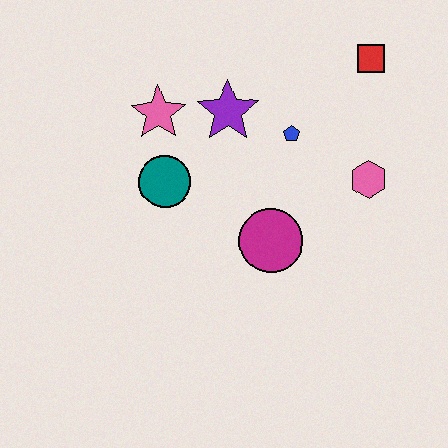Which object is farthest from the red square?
The teal circle is farthest from the red square.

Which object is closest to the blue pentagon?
The purple star is closest to the blue pentagon.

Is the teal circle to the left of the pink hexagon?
Yes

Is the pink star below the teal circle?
No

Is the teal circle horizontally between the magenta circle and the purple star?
No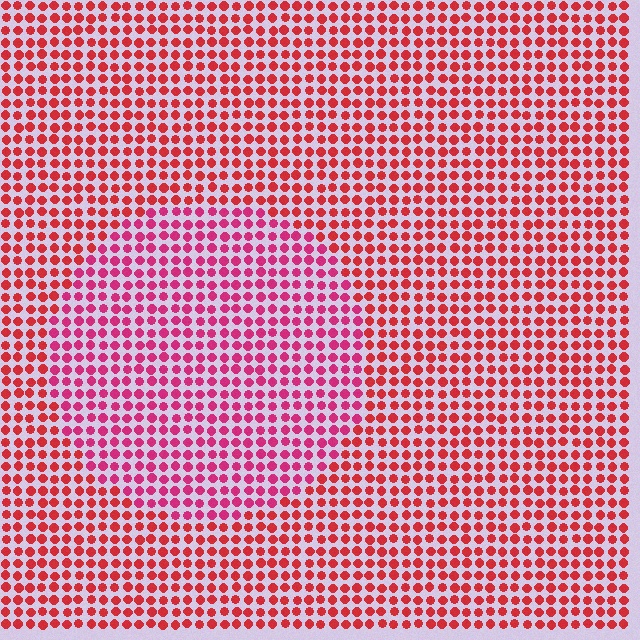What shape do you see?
I see a circle.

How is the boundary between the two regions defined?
The boundary is defined purely by a slight shift in hue (about 26 degrees). Spacing, size, and orientation are identical on both sides.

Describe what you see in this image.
The image is filled with small red elements in a uniform arrangement. A circle-shaped region is visible where the elements are tinted to a slightly different hue, forming a subtle color boundary.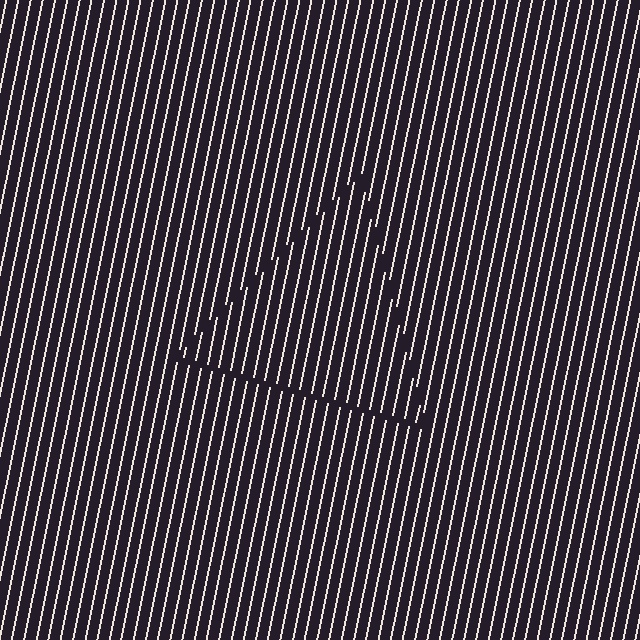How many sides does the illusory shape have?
3 sides — the line-ends trace a triangle.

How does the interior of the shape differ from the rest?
The interior of the shape contains the same grating, shifted by half a period — the contour is defined by the phase discontinuity where line-ends from the inner and outer gratings abut.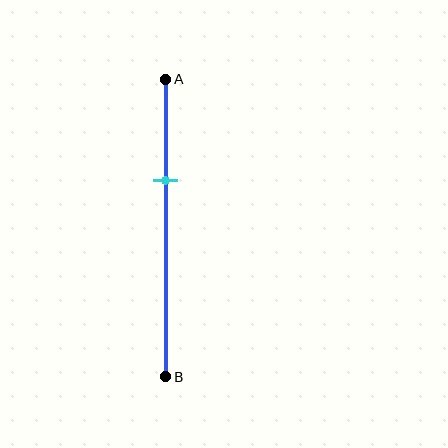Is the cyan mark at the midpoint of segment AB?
No, the mark is at about 35% from A, not at the 50% midpoint.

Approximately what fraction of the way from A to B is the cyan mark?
The cyan mark is approximately 35% of the way from A to B.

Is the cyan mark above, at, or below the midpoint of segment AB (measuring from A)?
The cyan mark is above the midpoint of segment AB.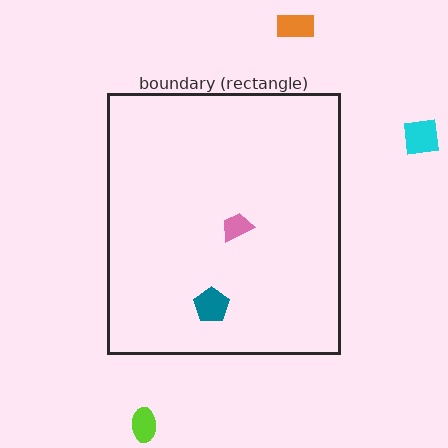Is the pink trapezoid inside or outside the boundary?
Inside.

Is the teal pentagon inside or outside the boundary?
Inside.